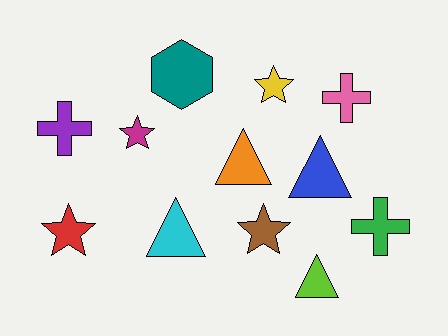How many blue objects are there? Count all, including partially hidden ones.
There is 1 blue object.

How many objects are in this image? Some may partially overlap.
There are 12 objects.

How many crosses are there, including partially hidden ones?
There are 3 crosses.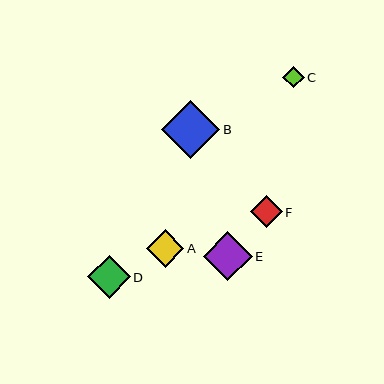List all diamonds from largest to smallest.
From largest to smallest: B, E, D, A, F, C.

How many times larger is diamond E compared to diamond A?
Diamond E is approximately 1.3 times the size of diamond A.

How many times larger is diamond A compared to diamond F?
Diamond A is approximately 1.2 times the size of diamond F.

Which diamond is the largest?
Diamond B is the largest with a size of approximately 58 pixels.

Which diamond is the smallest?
Diamond C is the smallest with a size of approximately 21 pixels.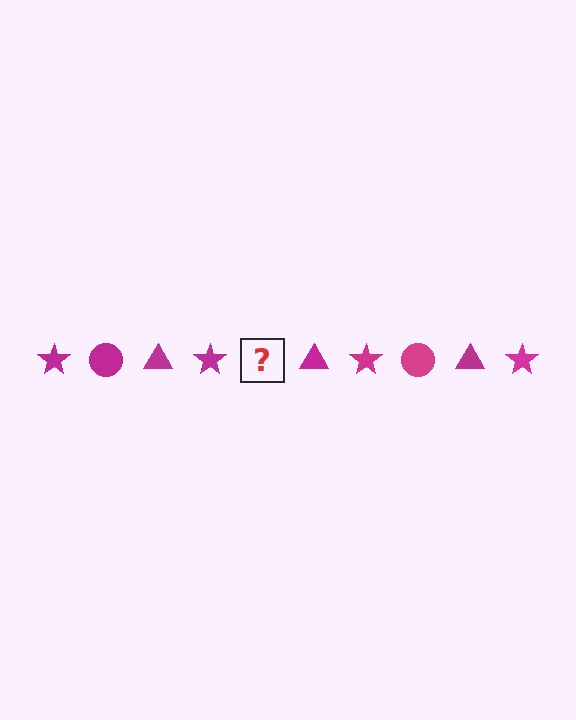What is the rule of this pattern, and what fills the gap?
The rule is that the pattern cycles through star, circle, triangle shapes in magenta. The gap should be filled with a magenta circle.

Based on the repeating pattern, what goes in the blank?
The blank should be a magenta circle.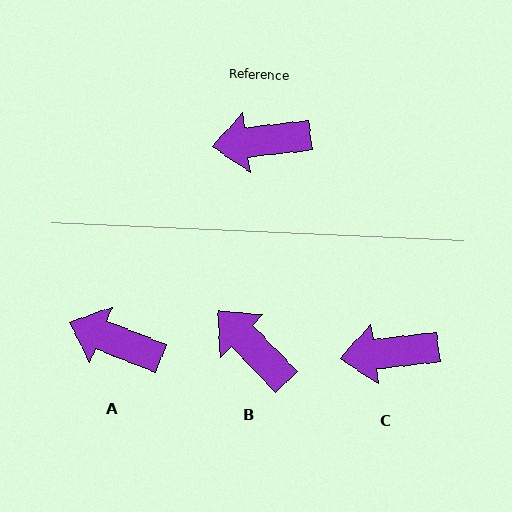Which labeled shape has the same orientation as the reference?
C.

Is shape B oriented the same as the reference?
No, it is off by about 53 degrees.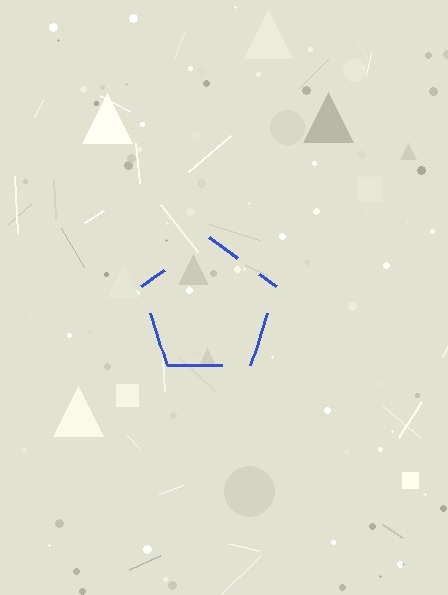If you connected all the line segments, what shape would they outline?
They would outline a pentagon.